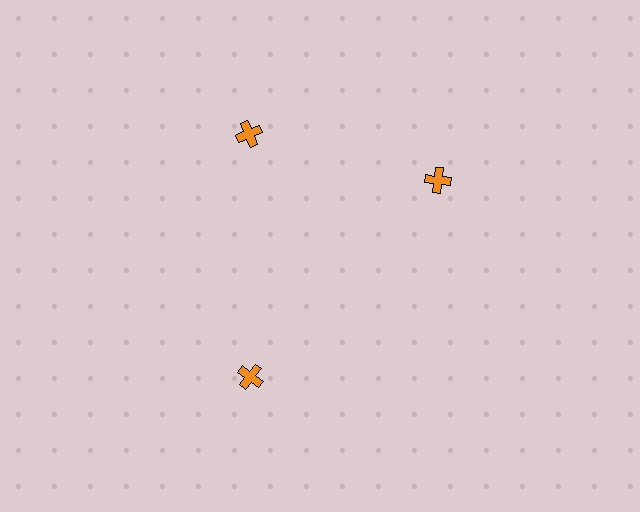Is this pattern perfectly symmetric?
No. The 3 orange crosses are arranged in a ring, but one element near the 3 o'clock position is rotated out of alignment along the ring, breaking the 3-fold rotational symmetry.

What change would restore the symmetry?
The symmetry would be restored by rotating it back into even spacing with its neighbors so that all 3 crosses sit at equal angles and equal distance from the center.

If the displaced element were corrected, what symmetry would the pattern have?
It would have 3-fold rotational symmetry — the pattern would map onto itself every 120 degrees.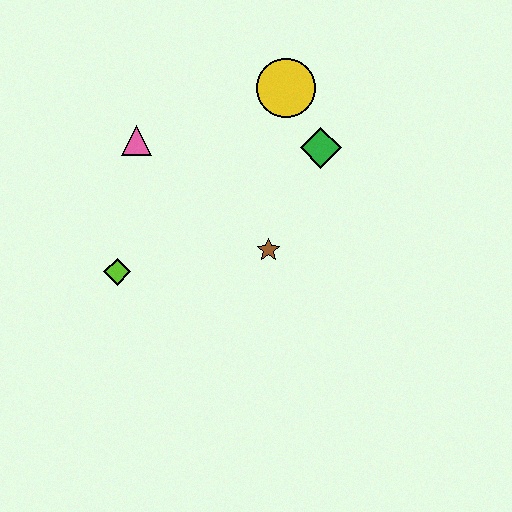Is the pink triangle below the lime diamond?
No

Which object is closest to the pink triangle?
The lime diamond is closest to the pink triangle.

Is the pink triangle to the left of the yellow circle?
Yes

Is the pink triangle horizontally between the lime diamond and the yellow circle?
Yes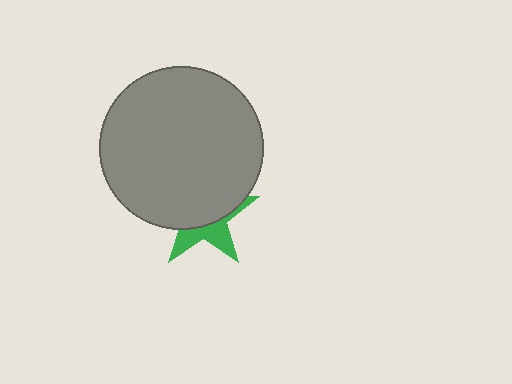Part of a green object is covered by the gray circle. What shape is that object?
It is a star.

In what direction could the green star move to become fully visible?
The green star could move down. That would shift it out from behind the gray circle entirely.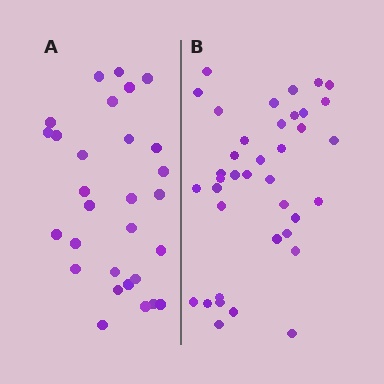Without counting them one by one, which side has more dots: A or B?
Region B (the right region) has more dots.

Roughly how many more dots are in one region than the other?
Region B has roughly 8 or so more dots than region A.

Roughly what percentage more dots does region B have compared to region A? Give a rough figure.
About 30% more.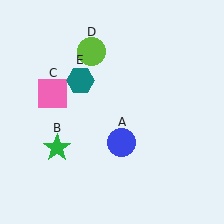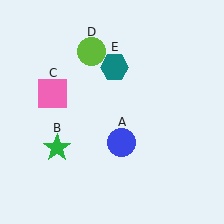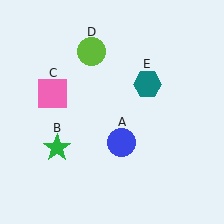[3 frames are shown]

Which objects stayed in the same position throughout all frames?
Blue circle (object A) and green star (object B) and pink square (object C) and lime circle (object D) remained stationary.